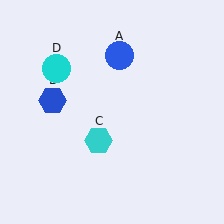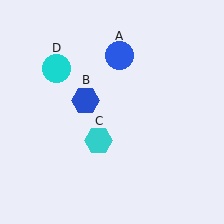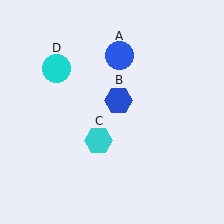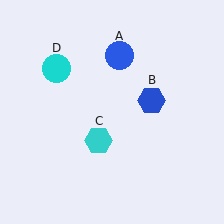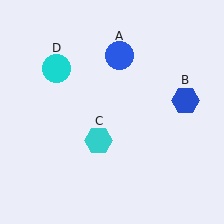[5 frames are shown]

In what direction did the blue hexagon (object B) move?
The blue hexagon (object B) moved right.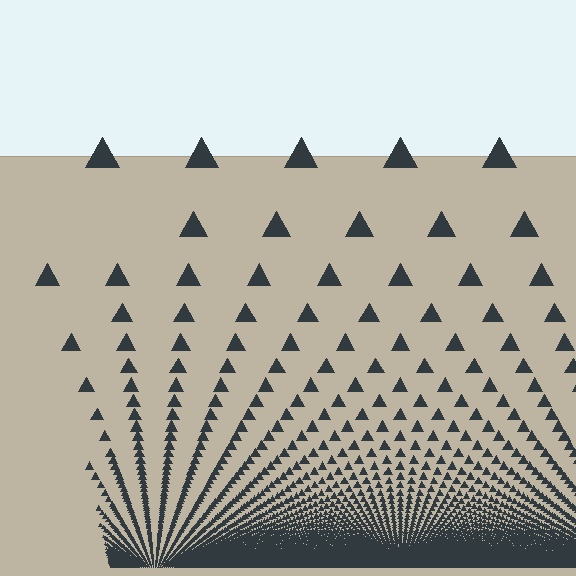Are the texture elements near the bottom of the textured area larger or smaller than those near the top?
Smaller. The gradient is inverted — elements near the bottom are smaller and denser.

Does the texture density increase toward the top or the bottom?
Density increases toward the bottom.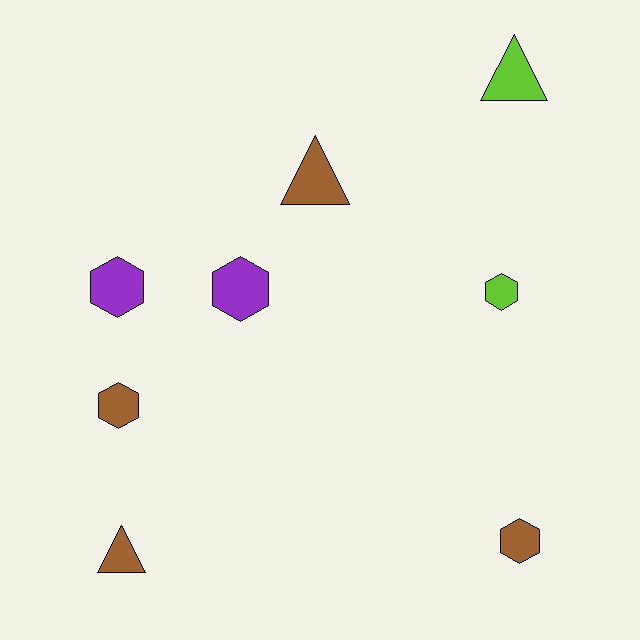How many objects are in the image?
There are 8 objects.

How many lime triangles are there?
There is 1 lime triangle.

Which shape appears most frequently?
Hexagon, with 5 objects.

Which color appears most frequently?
Brown, with 4 objects.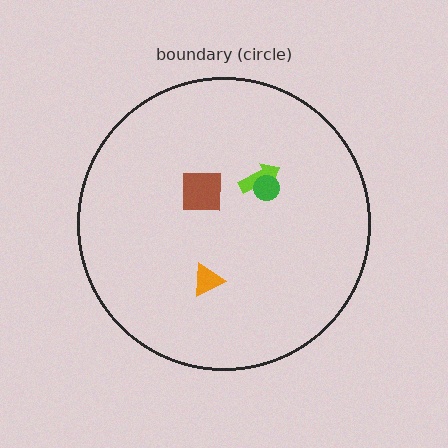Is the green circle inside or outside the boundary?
Inside.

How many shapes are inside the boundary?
4 inside, 0 outside.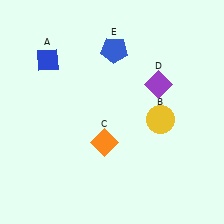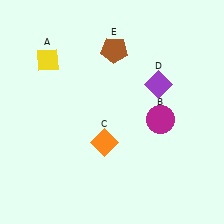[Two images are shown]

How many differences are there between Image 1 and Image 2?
There are 3 differences between the two images.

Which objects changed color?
A changed from blue to yellow. B changed from yellow to magenta. E changed from blue to brown.